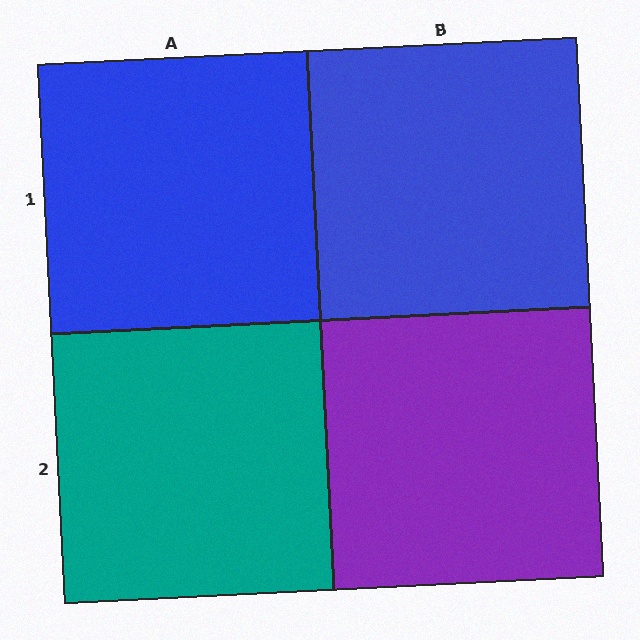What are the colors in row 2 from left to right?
Teal, purple.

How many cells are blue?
2 cells are blue.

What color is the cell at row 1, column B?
Blue.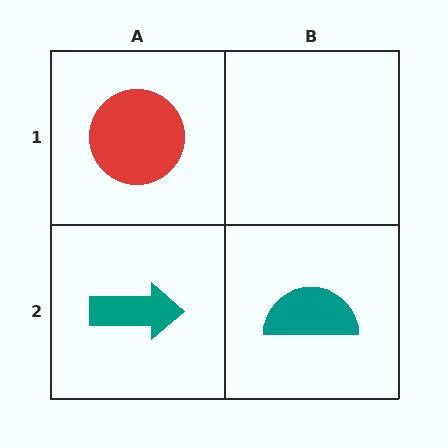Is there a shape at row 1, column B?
No, that cell is empty.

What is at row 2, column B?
A teal semicircle.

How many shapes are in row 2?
2 shapes.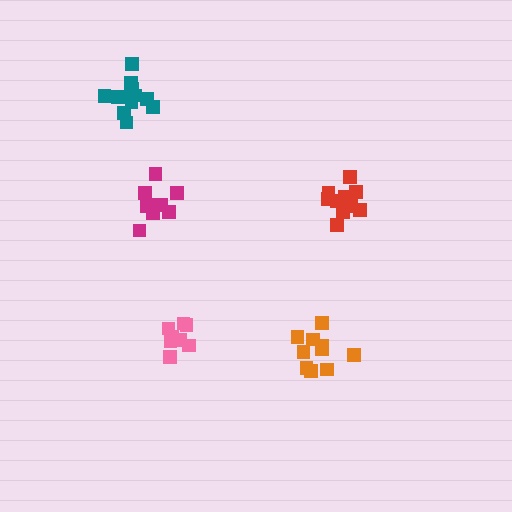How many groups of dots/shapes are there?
There are 5 groups.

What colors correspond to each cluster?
The clusters are colored: red, teal, orange, pink, magenta.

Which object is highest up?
The teal cluster is topmost.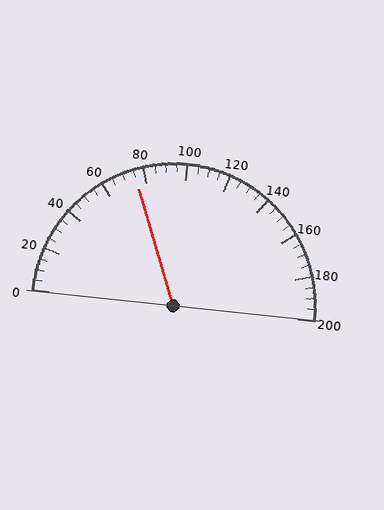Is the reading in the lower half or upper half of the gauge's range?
The reading is in the lower half of the range (0 to 200).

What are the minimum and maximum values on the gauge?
The gauge ranges from 0 to 200.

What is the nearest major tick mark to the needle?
The nearest major tick mark is 80.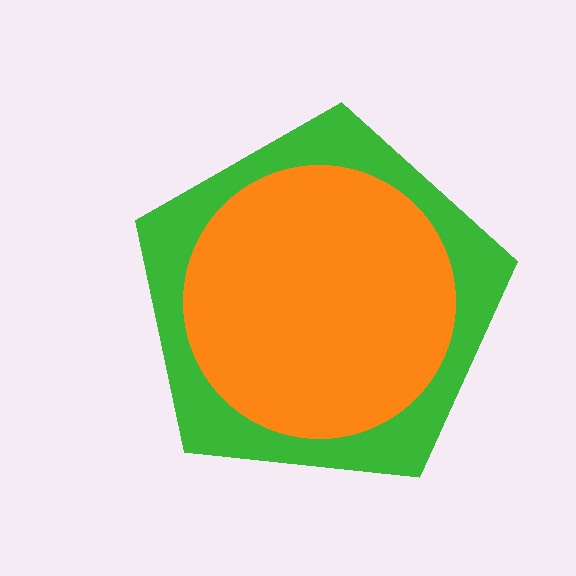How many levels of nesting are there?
2.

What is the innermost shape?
The orange circle.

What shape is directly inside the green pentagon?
The orange circle.